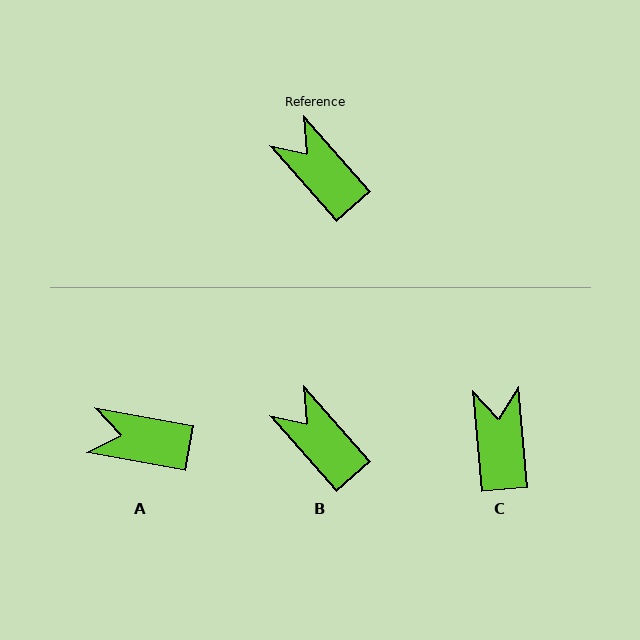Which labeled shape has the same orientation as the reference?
B.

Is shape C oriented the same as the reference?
No, it is off by about 36 degrees.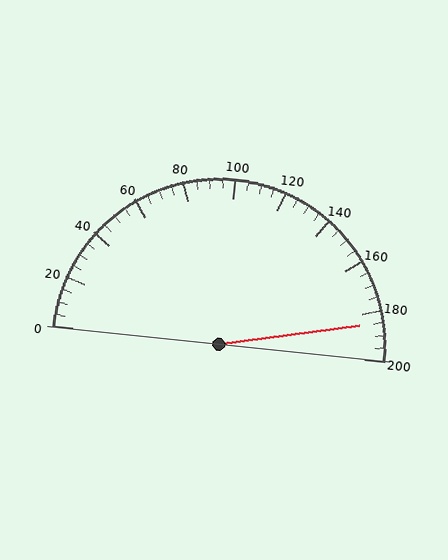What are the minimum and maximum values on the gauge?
The gauge ranges from 0 to 200.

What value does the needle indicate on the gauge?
The needle indicates approximately 185.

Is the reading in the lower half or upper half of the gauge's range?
The reading is in the upper half of the range (0 to 200).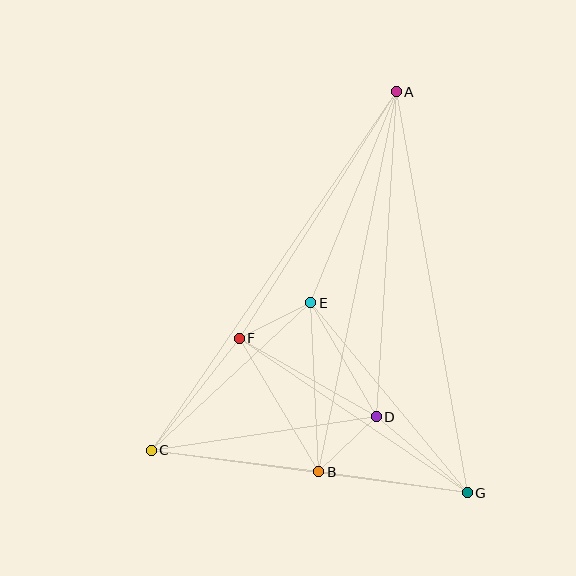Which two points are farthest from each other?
Points A and C are farthest from each other.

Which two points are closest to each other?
Points B and D are closest to each other.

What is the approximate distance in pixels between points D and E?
The distance between D and E is approximately 132 pixels.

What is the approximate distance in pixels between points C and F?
The distance between C and F is approximately 142 pixels.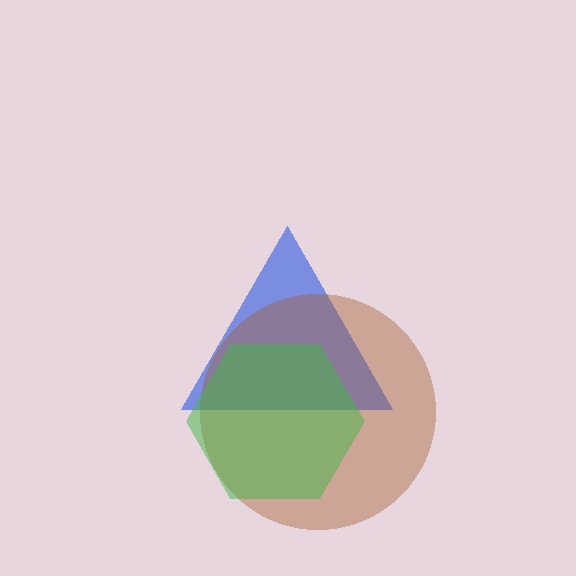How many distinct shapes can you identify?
There are 3 distinct shapes: a blue triangle, a brown circle, a green hexagon.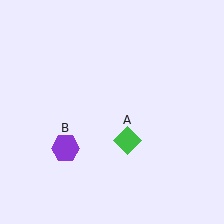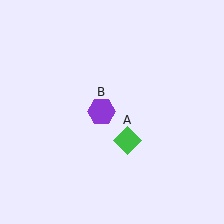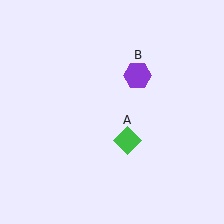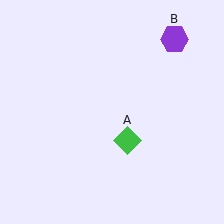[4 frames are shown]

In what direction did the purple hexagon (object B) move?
The purple hexagon (object B) moved up and to the right.